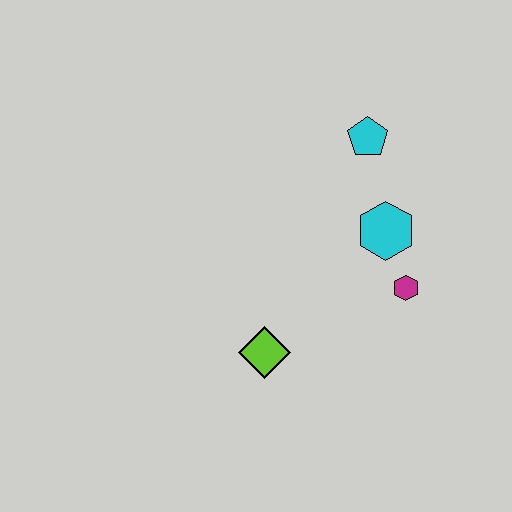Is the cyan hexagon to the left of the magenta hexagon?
Yes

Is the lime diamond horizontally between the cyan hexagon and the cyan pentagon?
No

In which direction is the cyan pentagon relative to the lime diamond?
The cyan pentagon is above the lime diamond.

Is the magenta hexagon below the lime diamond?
No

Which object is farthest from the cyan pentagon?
The lime diamond is farthest from the cyan pentagon.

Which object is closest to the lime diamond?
The magenta hexagon is closest to the lime diamond.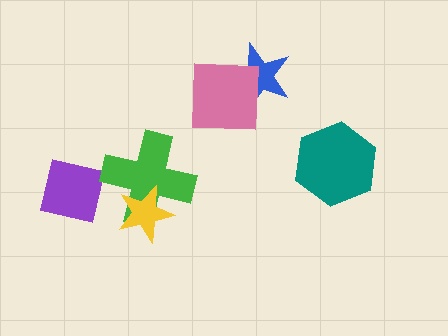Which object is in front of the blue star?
The pink square is in front of the blue star.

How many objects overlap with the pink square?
1 object overlaps with the pink square.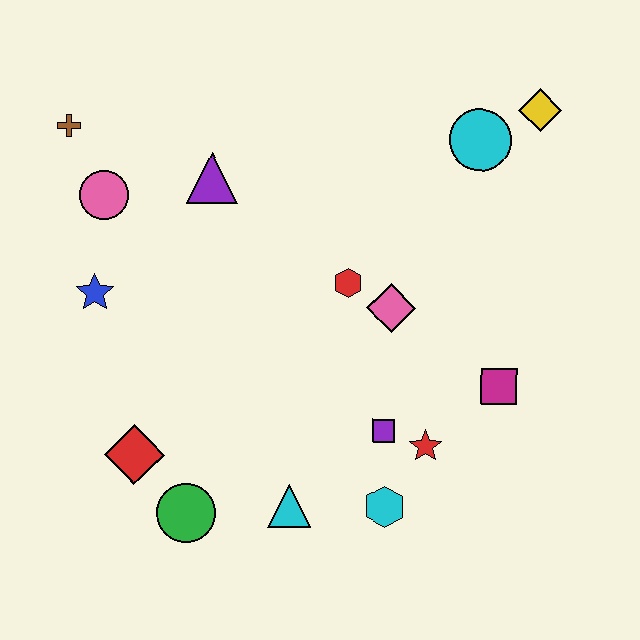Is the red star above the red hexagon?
No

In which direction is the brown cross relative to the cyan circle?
The brown cross is to the left of the cyan circle.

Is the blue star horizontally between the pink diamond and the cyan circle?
No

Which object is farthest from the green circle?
The yellow diamond is farthest from the green circle.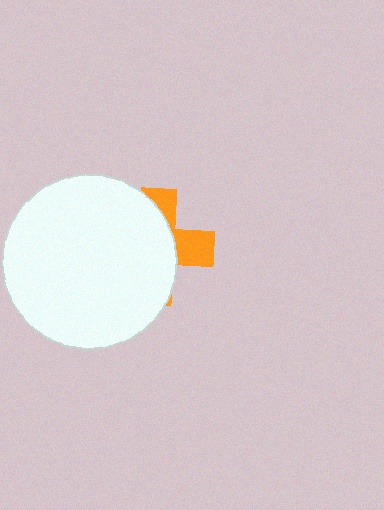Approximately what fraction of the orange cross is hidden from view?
Roughly 70% of the orange cross is hidden behind the white circle.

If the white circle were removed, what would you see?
You would see the complete orange cross.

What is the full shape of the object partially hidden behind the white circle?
The partially hidden object is an orange cross.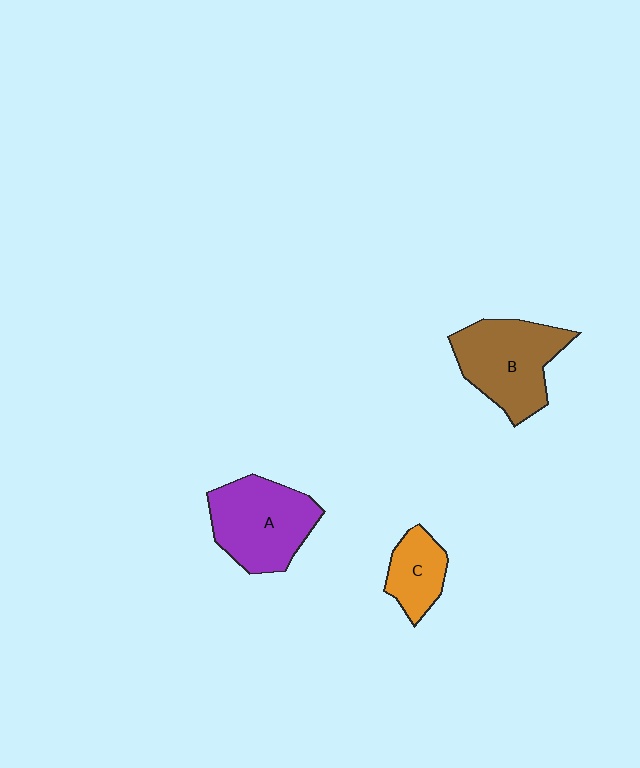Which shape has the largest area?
Shape A (purple).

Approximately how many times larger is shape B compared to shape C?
Approximately 1.9 times.